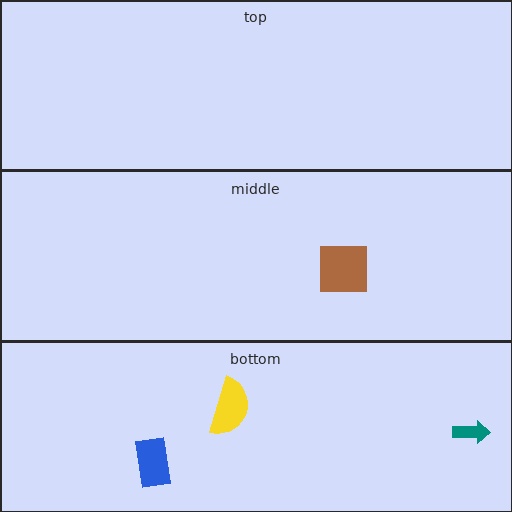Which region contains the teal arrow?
The bottom region.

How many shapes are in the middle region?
1.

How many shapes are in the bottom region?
3.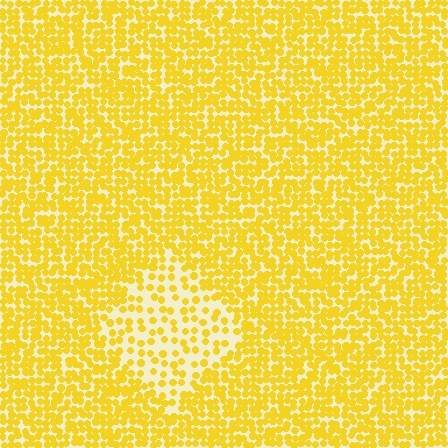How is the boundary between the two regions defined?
The boundary is defined by a change in element density (approximately 2.2x ratio). All elements are the same color, size, and shape.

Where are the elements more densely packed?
The elements are more densely packed outside the diamond boundary.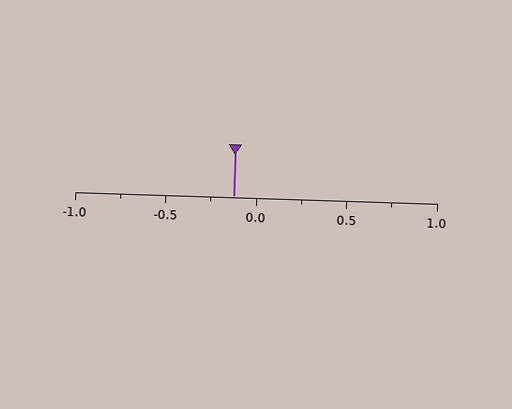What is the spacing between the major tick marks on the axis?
The major ticks are spaced 0.5 apart.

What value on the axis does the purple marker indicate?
The marker indicates approximately -0.12.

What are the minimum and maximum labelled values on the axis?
The axis runs from -1.0 to 1.0.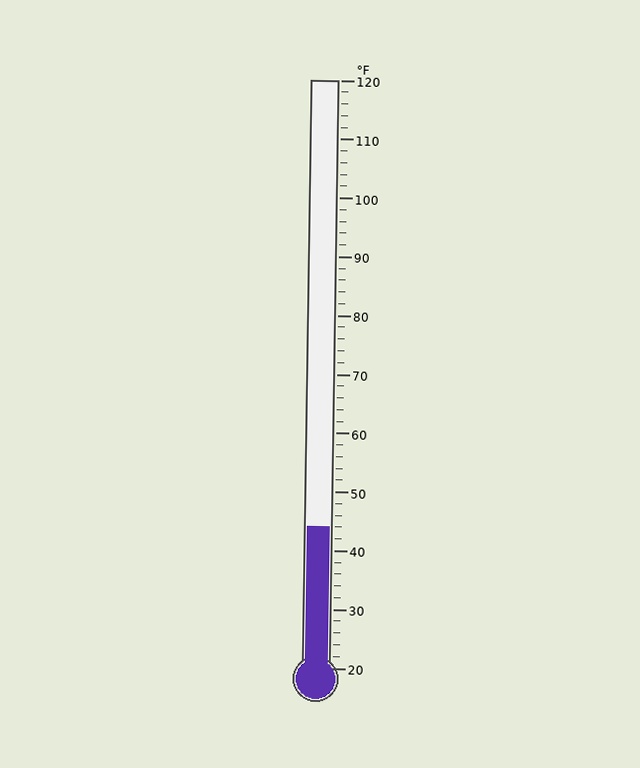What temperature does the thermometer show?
The thermometer shows approximately 44°F.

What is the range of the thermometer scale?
The thermometer scale ranges from 20°F to 120°F.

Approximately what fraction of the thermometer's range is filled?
The thermometer is filled to approximately 25% of its range.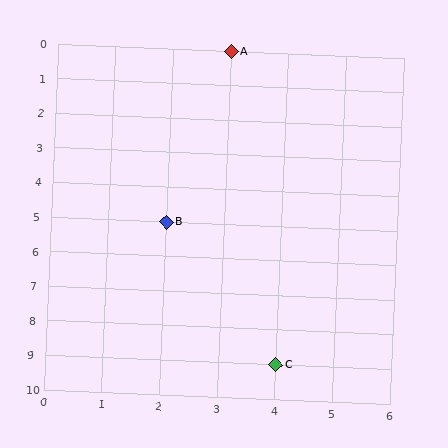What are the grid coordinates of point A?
Point A is at grid coordinates (3, 0).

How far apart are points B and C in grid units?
Points B and C are 2 columns and 4 rows apart (about 4.5 grid units diagonally).